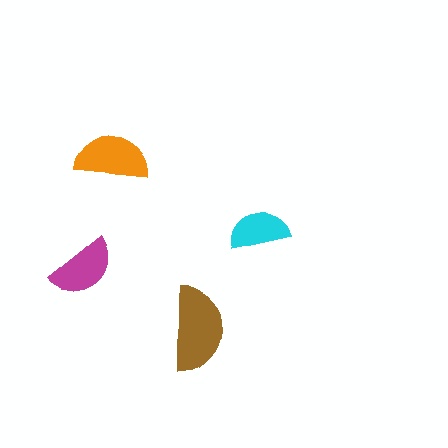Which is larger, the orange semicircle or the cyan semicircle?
The orange one.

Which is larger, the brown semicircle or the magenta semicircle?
The brown one.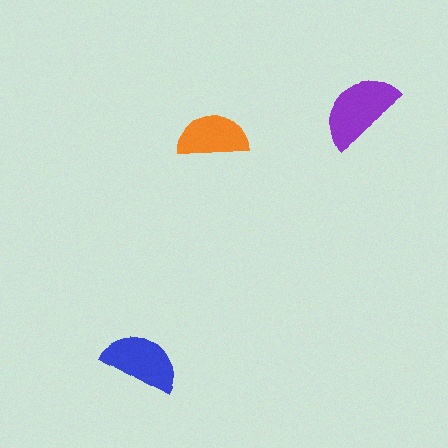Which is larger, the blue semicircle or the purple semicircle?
The purple one.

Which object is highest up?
The purple semicircle is topmost.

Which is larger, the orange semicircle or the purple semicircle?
The purple one.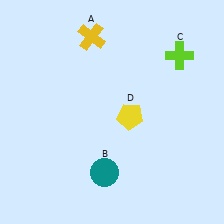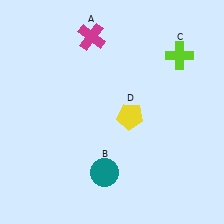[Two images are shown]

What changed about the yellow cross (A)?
In Image 1, A is yellow. In Image 2, it changed to magenta.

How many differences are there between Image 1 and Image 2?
There is 1 difference between the two images.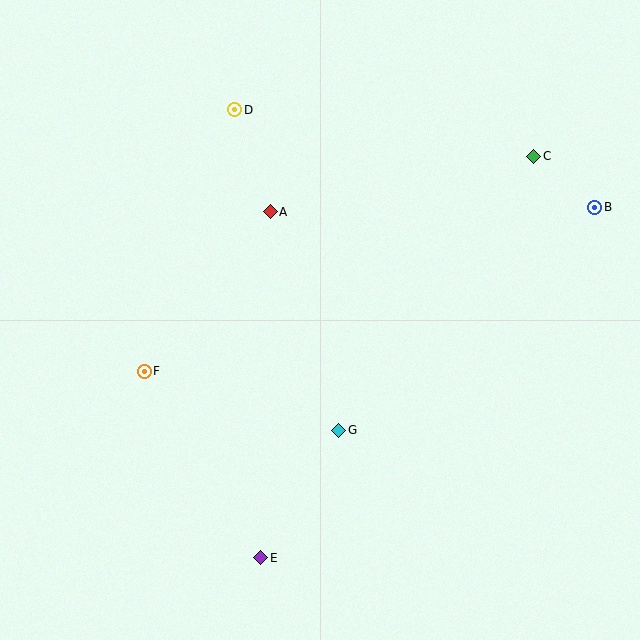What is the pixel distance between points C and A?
The distance between C and A is 270 pixels.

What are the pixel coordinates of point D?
Point D is at (235, 110).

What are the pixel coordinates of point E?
Point E is at (261, 558).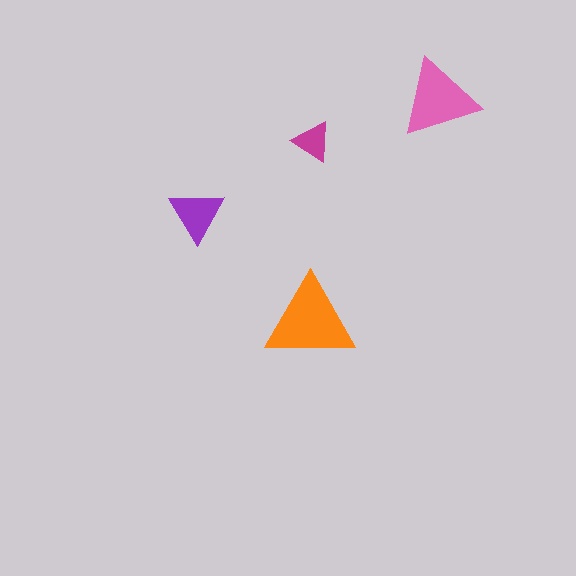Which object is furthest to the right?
The pink triangle is rightmost.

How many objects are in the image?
There are 4 objects in the image.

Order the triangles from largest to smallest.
the orange one, the pink one, the purple one, the magenta one.